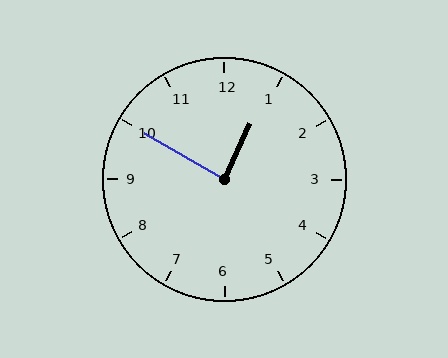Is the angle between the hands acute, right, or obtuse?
It is right.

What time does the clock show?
12:50.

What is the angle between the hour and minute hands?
Approximately 85 degrees.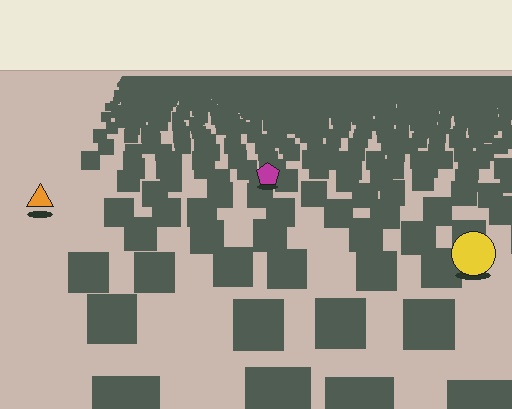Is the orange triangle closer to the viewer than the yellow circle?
No. The yellow circle is closer — you can tell from the texture gradient: the ground texture is coarser near it.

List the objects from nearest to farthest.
From nearest to farthest: the yellow circle, the orange triangle, the magenta pentagon.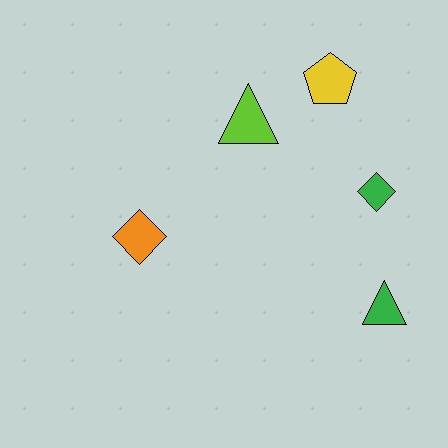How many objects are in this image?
There are 5 objects.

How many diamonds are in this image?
There are 2 diamonds.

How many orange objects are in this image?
There is 1 orange object.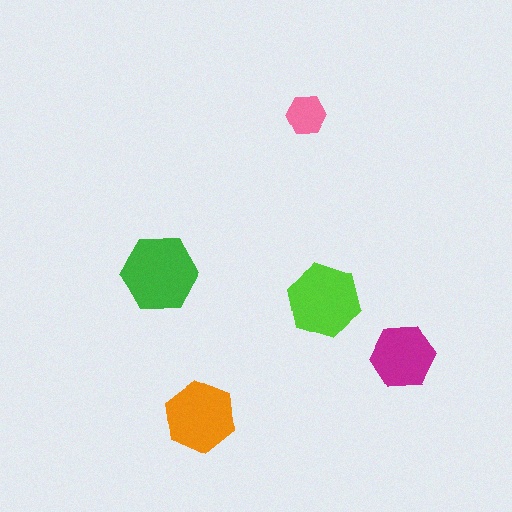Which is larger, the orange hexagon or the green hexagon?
The green one.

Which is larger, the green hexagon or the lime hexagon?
The green one.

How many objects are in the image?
There are 5 objects in the image.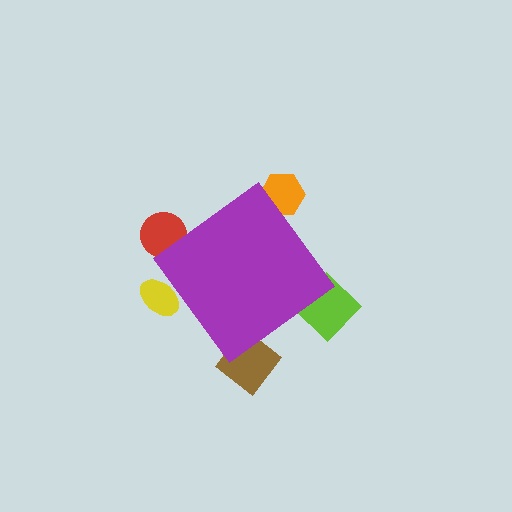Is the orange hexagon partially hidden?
Yes, the orange hexagon is partially hidden behind the purple diamond.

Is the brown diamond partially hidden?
Yes, the brown diamond is partially hidden behind the purple diamond.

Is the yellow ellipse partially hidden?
Yes, the yellow ellipse is partially hidden behind the purple diamond.